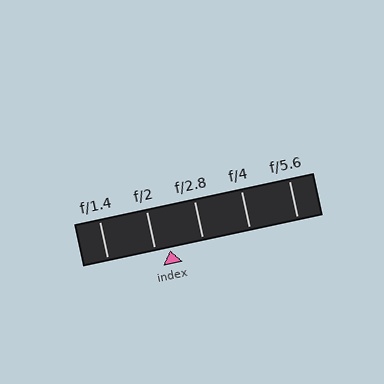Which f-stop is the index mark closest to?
The index mark is closest to f/2.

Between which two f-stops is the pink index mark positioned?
The index mark is between f/2 and f/2.8.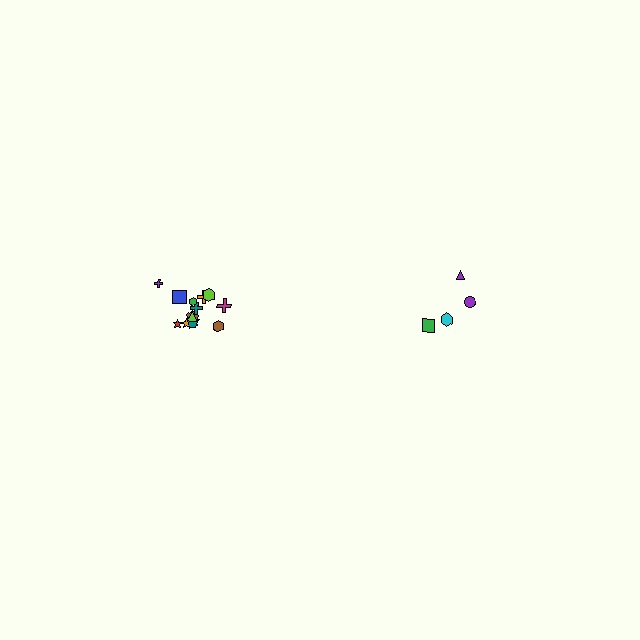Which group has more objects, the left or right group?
The left group.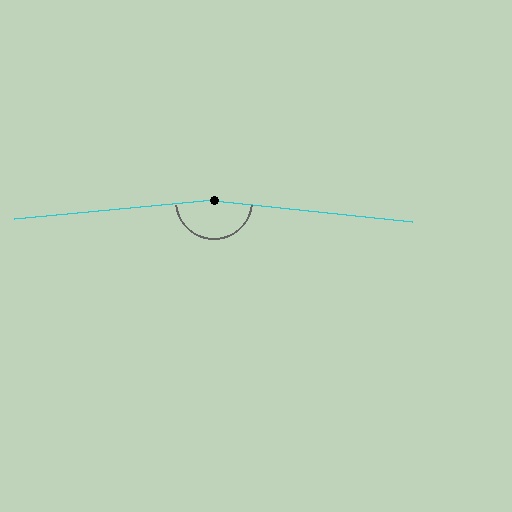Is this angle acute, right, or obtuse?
It is obtuse.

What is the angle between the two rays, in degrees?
Approximately 169 degrees.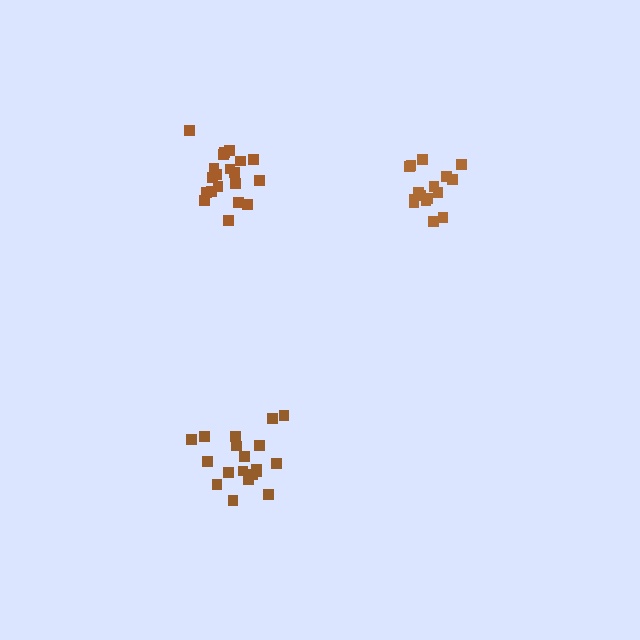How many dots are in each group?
Group 1: 19 dots, Group 2: 16 dots, Group 3: 20 dots (55 total).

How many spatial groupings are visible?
There are 3 spatial groupings.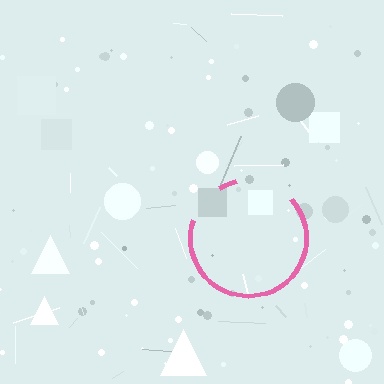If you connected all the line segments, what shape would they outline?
They would outline a circle.